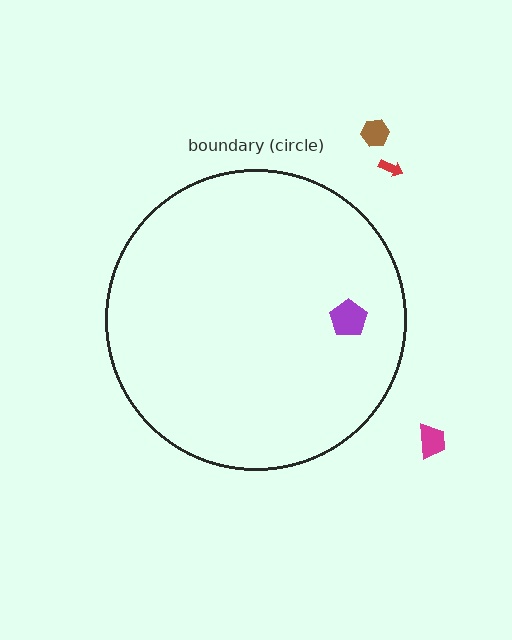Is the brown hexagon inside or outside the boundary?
Outside.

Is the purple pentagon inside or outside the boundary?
Inside.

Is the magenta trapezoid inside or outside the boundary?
Outside.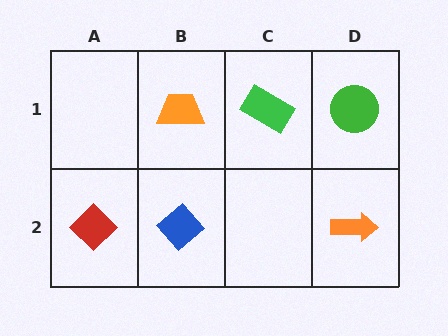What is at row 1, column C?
A green rectangle.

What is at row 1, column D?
A green circle.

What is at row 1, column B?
An orange trapezoid.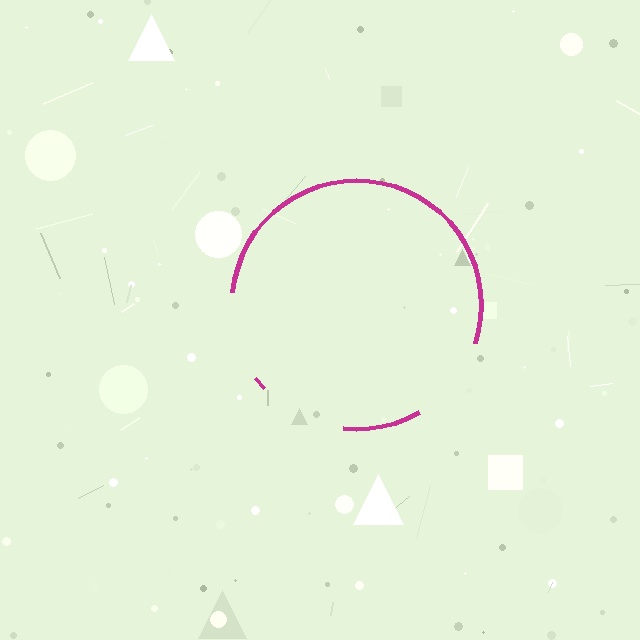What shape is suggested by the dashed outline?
The dashed outline suggests a circle.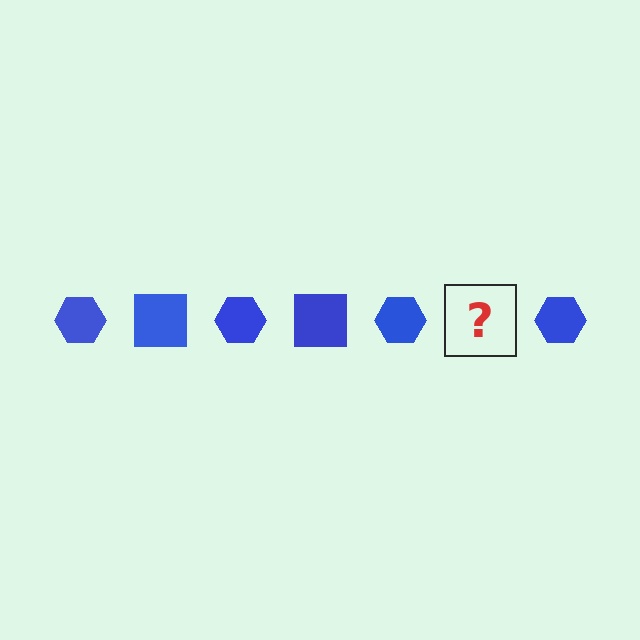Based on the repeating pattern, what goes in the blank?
The blank should be a blue square.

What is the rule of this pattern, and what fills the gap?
The rule is that the pattern cycles through hexagon, square shapes in blue. The gap should be filled with a blue square.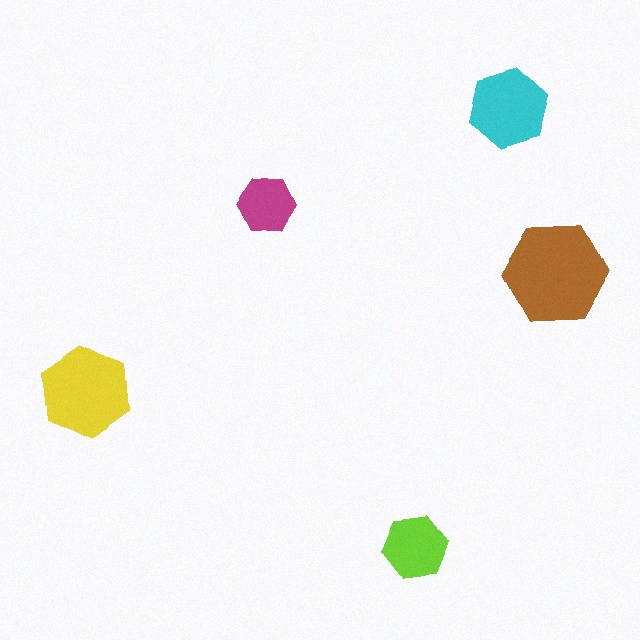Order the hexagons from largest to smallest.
the brown one, the yellow one, the cyan one, the lime one, the magenta one.